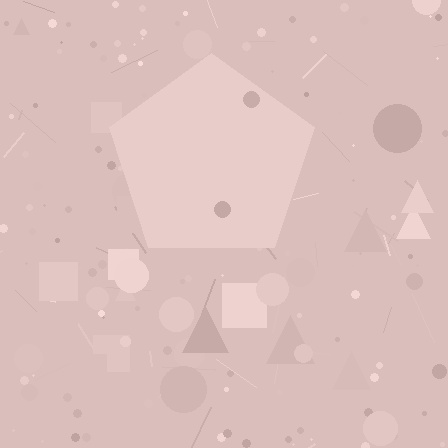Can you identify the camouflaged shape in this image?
The camouflaged shape is a pentagon.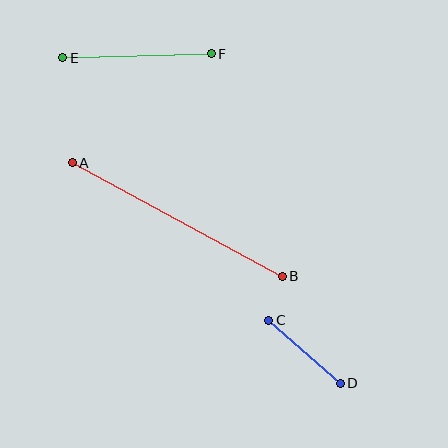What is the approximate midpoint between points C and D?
The midpoint is at approximately (305, 352) pixels.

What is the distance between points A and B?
The distance is approximately 238 pixels.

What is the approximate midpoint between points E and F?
The midpoint is at approximately (137, 56) pixels.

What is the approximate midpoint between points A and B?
The midpoint is at approximately (177, 219) pixels.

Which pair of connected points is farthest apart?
Points A and B are farthest apart.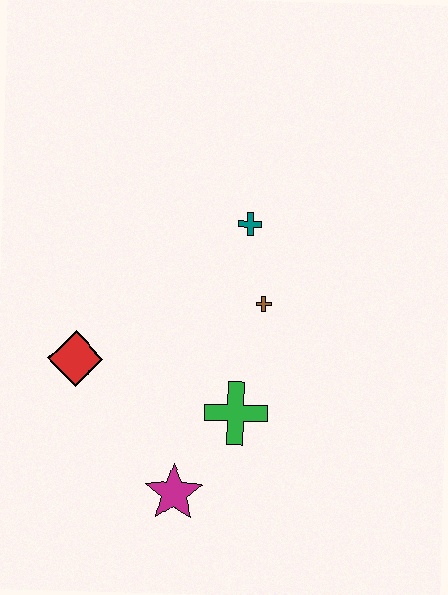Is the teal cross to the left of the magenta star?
No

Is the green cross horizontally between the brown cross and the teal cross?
No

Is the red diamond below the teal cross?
Yes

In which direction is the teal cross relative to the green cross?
The teal cross is above the green cross.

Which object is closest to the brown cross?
The teal cross is closest to the brown cross.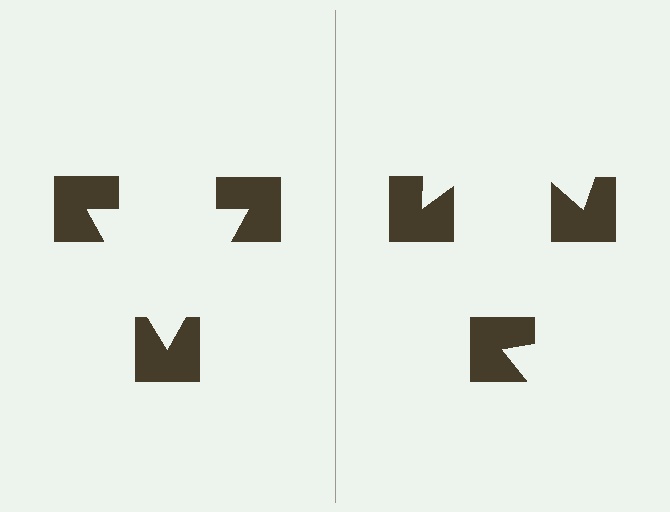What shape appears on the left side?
An illusory triangle.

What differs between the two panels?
The notched squares are positioned identically on both sides; only the wedge orientations differ. On the left they align to a triangle; on the right they are misaligned.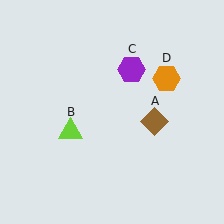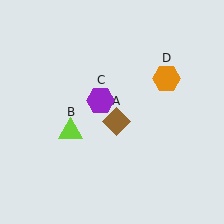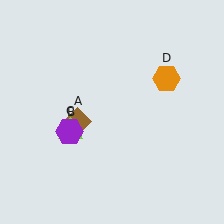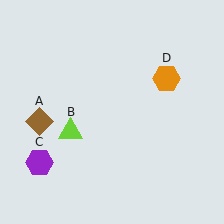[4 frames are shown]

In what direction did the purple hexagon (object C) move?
The purple hexagon (object C) moved down and to the left.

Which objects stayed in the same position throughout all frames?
Lime triangle (object B) and orange hexagon (object D) remained stationary.